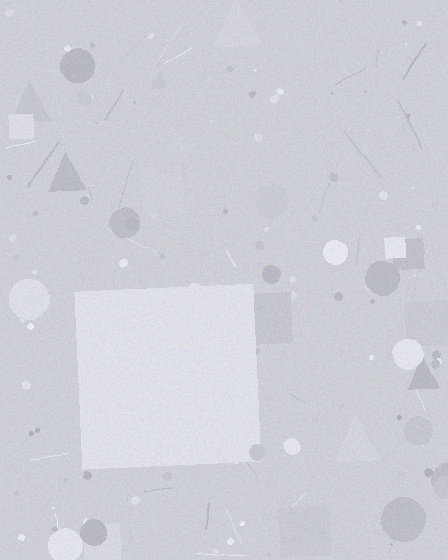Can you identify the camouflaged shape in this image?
The camouflaged shape is a square.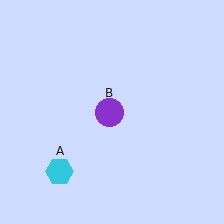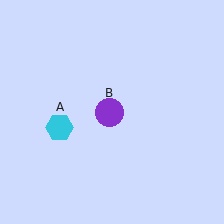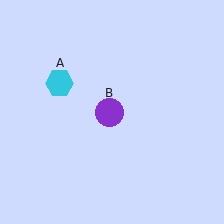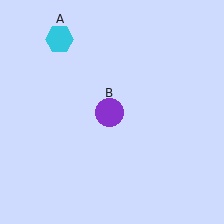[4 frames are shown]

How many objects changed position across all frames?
1 object changed position: cyan hexagon (object A).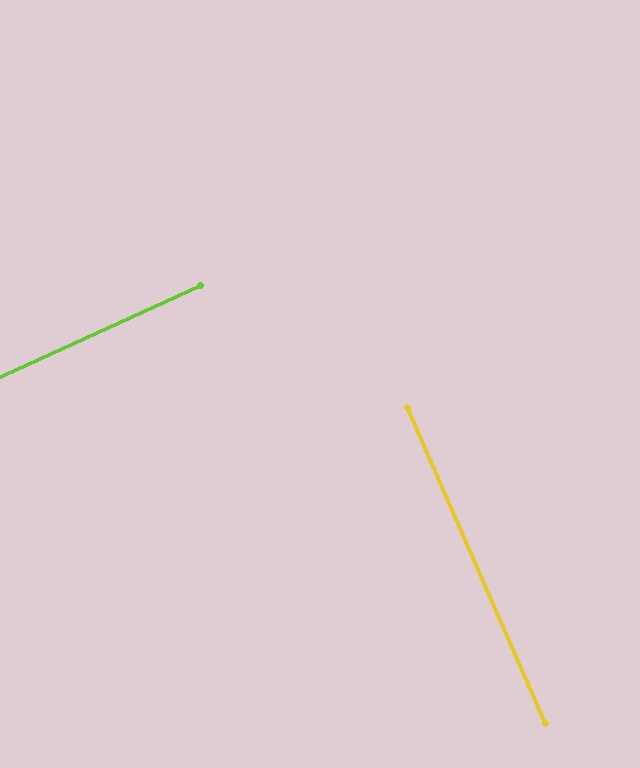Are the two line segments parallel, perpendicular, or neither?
Perpendicular — they meet at approximately 89°.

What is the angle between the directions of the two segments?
Approximately 89 degrees.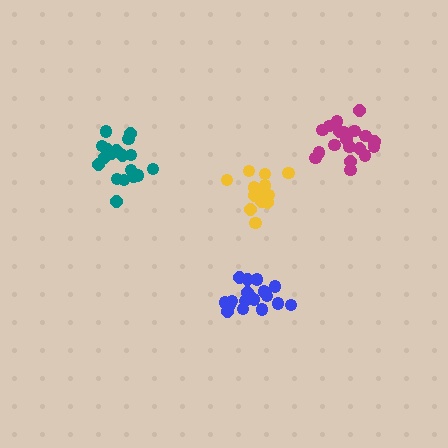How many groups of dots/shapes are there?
There are 4 groups.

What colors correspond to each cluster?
The clusters are colored: teal, yellow, blue, magenta.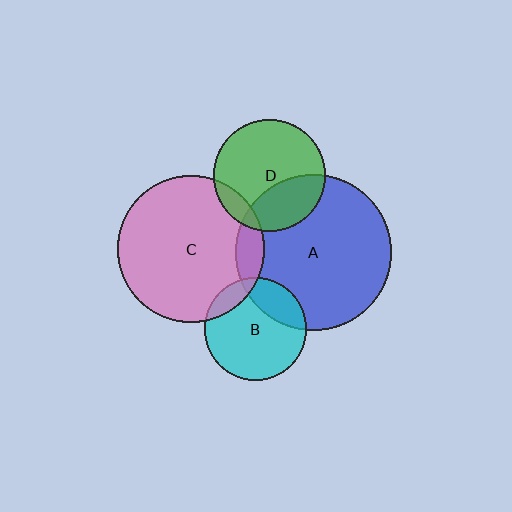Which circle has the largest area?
Circle A (blue).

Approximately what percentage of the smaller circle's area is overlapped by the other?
Approximately 10%.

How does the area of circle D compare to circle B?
Approximately 1.2 times.